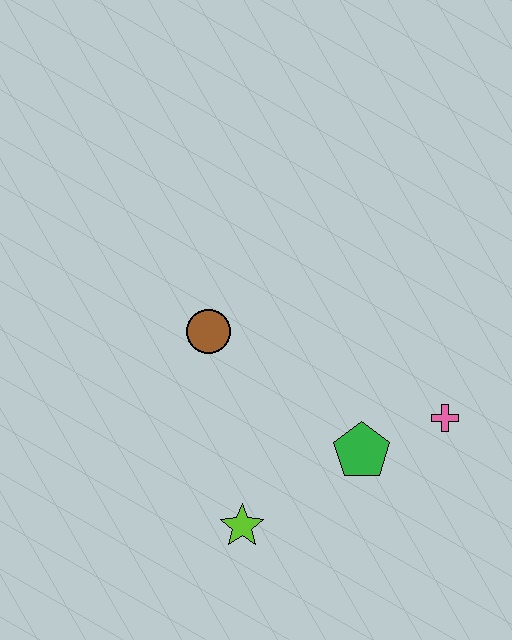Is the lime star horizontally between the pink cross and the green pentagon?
No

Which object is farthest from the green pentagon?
The brown circle is farthest from the green pentagon.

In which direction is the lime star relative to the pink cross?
The lime star is to the left of the pink cross.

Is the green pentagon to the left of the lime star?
No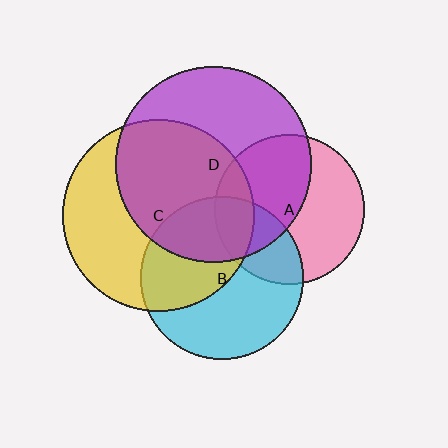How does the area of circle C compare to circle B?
Approximately 1.4 times.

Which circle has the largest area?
Circle D (purple).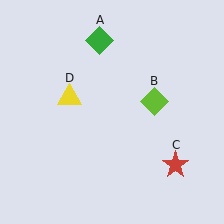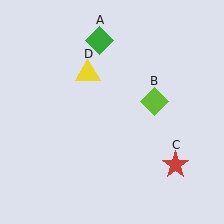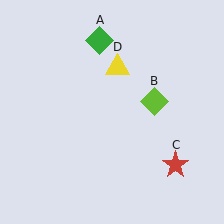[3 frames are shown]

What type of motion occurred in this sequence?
The yellow triangle (object D) rotated clockwise around the center of the scene.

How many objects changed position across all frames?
1 object changed position: yellow triangle (object D).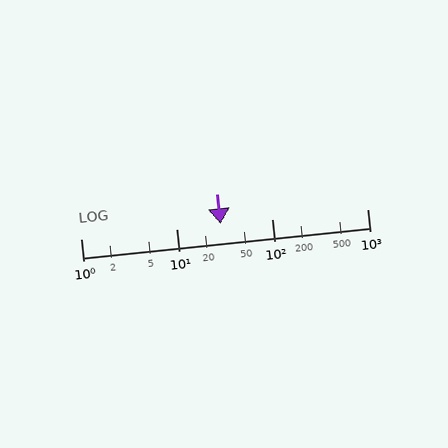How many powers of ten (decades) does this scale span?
The scale spans 3 decades, from 1 to 1000.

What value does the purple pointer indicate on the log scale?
The pointer indicates approximately 29.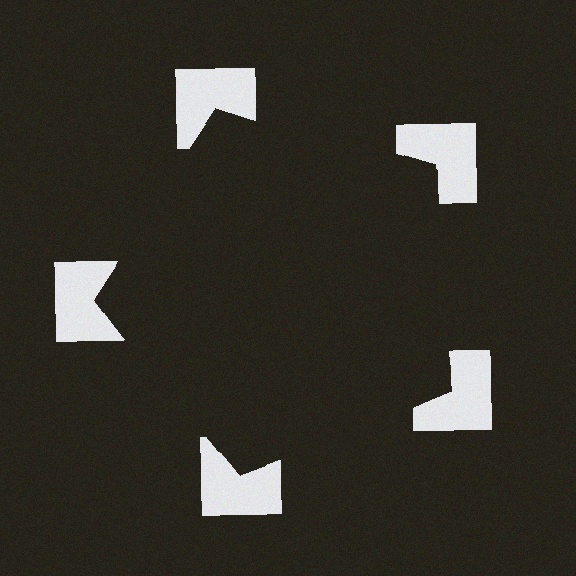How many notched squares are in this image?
There are 5 — one at each vertex of the illusory pentagon.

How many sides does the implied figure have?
5 sides.